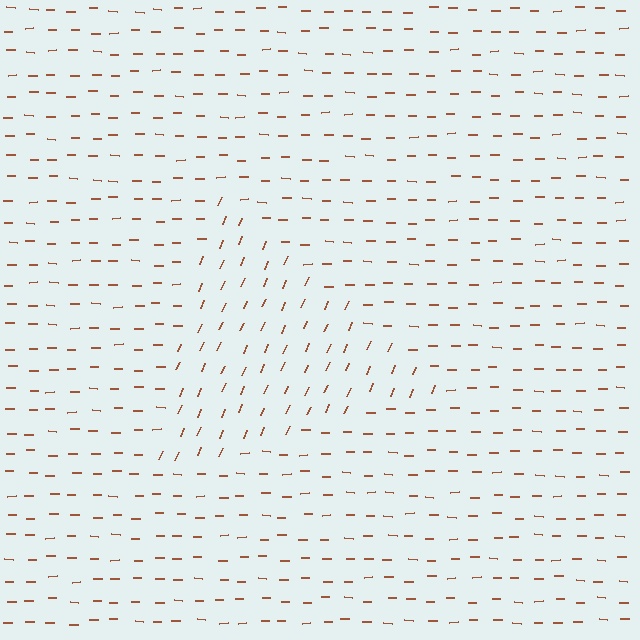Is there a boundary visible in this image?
Yes, there is a texture boundary formed by a change in line orientation.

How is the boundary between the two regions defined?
The boundary is defined purely by a change in line orientation (approximately 66 degrees difference). All lines are the same color and thickness.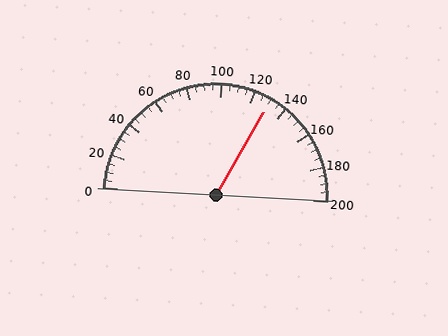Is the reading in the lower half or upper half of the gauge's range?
The reading is in the upper half of the range (0 to 200).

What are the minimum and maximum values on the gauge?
The gauge ranges from 0 to 200.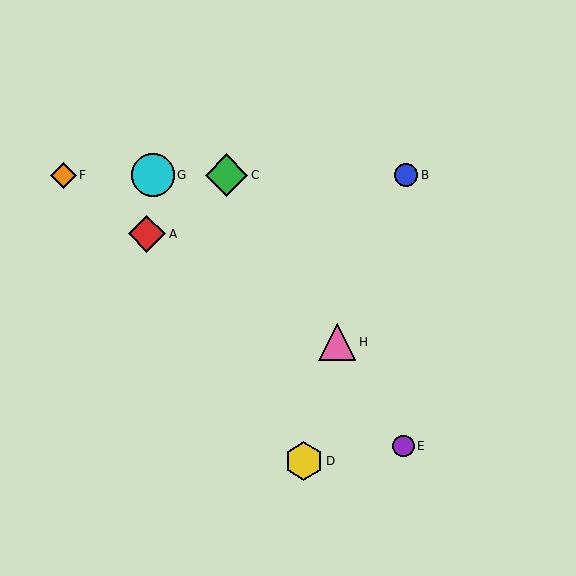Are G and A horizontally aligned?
No, G is at y≈175 and A is at y≈234.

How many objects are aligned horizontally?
4 objects (B, C, F, G) are aligned horizontally.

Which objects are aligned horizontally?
Objects B, C, F, G are aligned horizontally.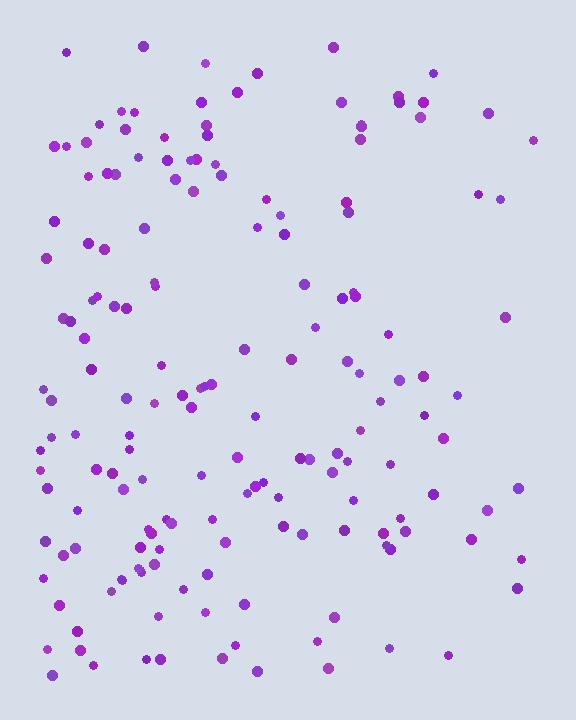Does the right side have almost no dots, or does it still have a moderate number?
Still a moderate number, just noticeably fewer than the left.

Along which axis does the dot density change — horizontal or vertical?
Horizontal.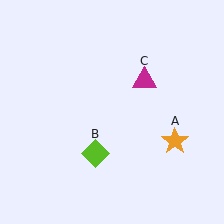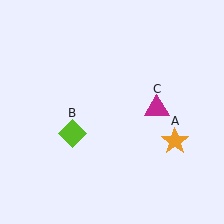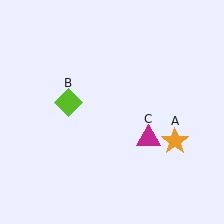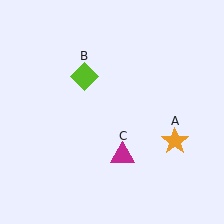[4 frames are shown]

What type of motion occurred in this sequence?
The lime diamond (object B), magenta triangle (object C) rotated clockwise around the center of the scene.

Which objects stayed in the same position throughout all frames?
Orange star (object A) remained stationary.